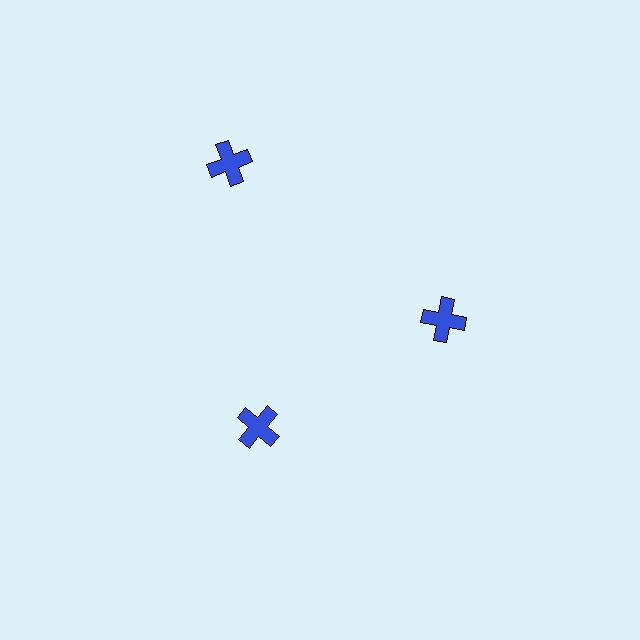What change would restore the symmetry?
The symmetry would be restored by moving it inward, back onto the ring so that all 3 crosses sit at equal angles and equal distance from the center.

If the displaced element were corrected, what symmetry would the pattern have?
It would have 3-fold rotational symmetry — the pattern would map onto itself every 120 degrees.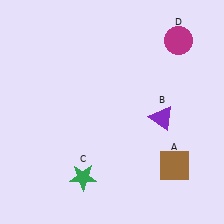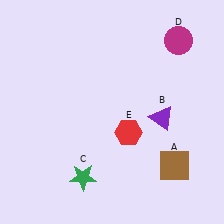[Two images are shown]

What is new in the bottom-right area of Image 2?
A red hexagon (E) was added in the bottom-right area of Image 2.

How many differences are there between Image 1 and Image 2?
There is 1 difference between the two images.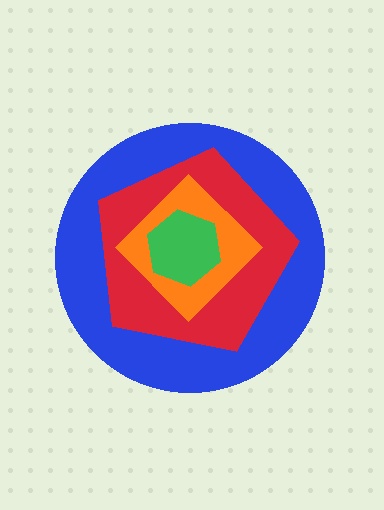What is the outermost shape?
The blue circle.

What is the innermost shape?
The green hexagon.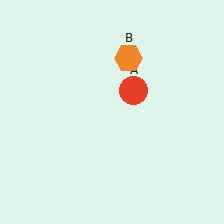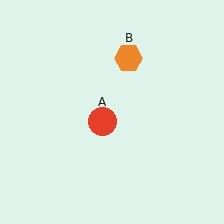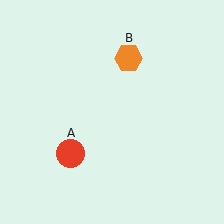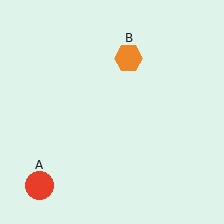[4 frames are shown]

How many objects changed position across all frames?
1 object changed position: red circle (object A).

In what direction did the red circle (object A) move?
The red circle (object A) moved down and to the left.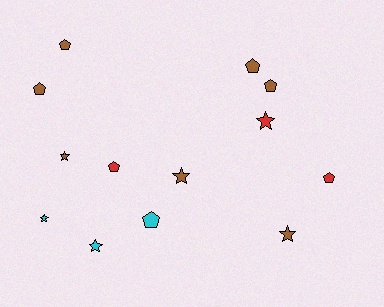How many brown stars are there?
There are 3 brown stars.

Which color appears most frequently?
Brown, with 7 objects.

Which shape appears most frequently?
Pentagon, with 7 objects.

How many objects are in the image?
There are 13 objects.